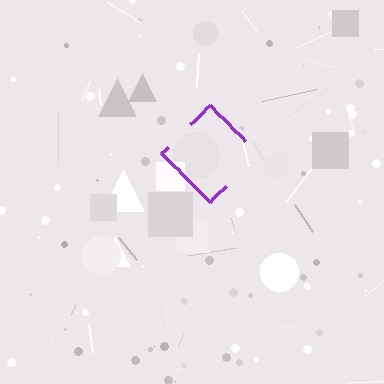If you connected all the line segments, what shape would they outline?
They would outline a diamond.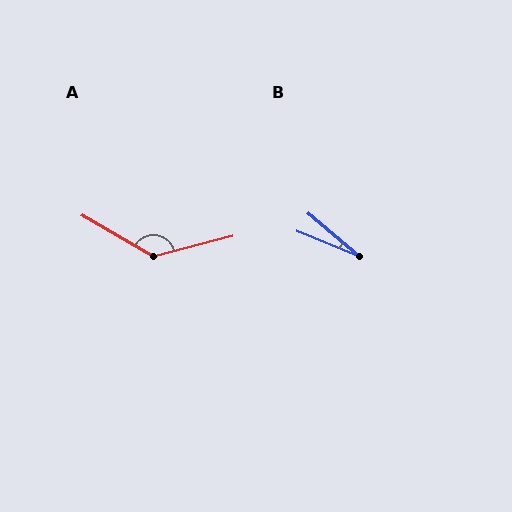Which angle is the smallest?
B, at approximately 18 degrees.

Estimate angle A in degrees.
Approximately 136 degrees.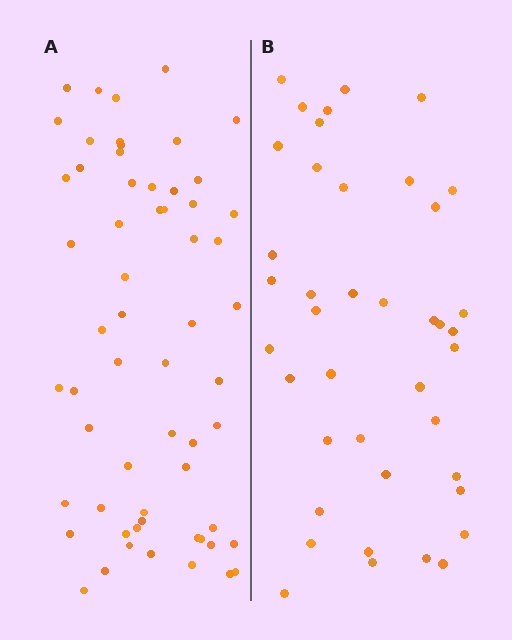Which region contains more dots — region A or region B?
Region A (the left region) has more dots.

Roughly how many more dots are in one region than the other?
Region A has approximately 20 more dots than region B.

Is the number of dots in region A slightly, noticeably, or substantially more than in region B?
Region A has substantially more. The ratio is roughly 1.5 to 1.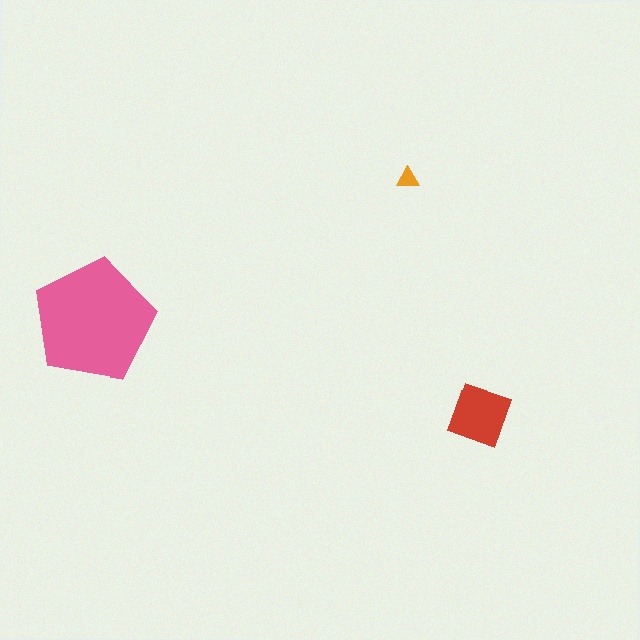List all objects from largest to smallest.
The pink pentagon, the red square, the orange triangle.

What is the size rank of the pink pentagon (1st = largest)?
1st.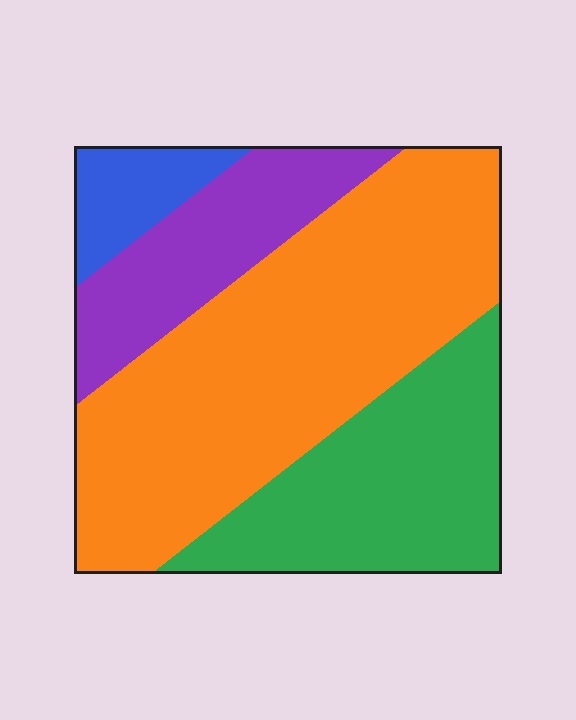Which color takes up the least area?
Blue, at roughly 5%.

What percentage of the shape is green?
Green takes up about one quarter (1/4) of the shape.